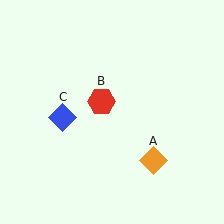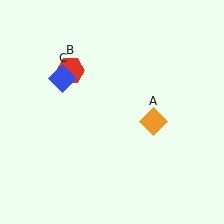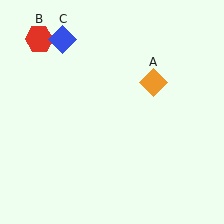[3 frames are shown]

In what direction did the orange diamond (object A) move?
The orange diamond (object A) moved up.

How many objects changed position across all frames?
3 objects changed position: orange diamond (object A), red hexagon (object B), blue diamond (object C).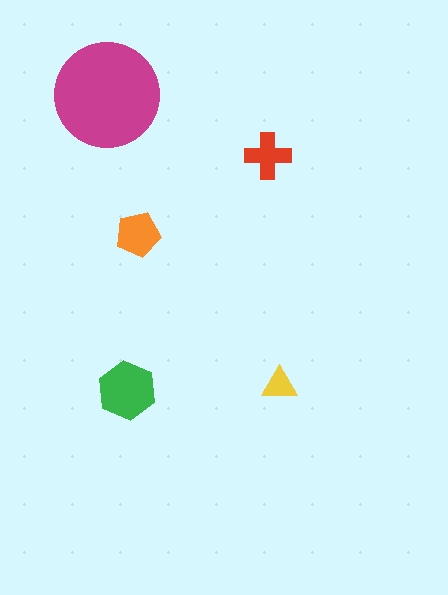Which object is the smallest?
The yellow triangle.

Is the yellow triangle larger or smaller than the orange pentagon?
Smaller.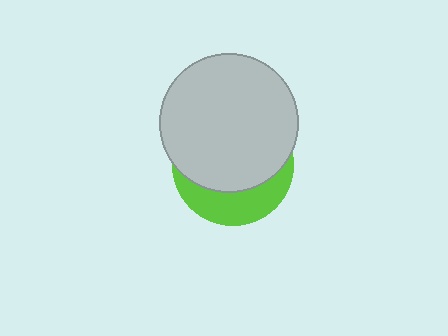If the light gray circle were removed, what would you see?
You would see the complete lime circle.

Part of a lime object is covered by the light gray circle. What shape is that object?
It is a circle.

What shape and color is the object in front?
The object in front is a light gray circle.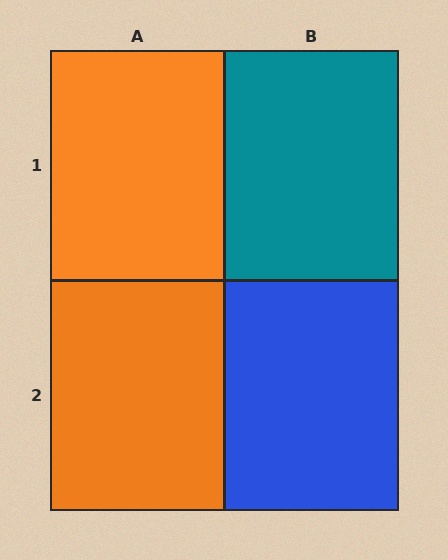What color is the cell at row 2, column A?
Orange.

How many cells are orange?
2 cells are orange.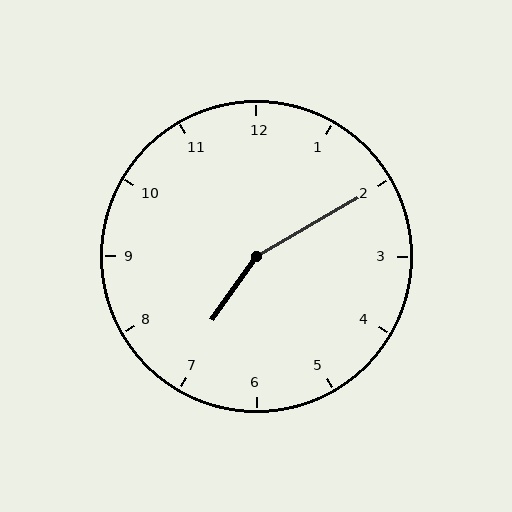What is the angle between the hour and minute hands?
Approximately 155 degrees.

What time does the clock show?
7:10.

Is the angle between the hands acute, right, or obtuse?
It is obtuse.